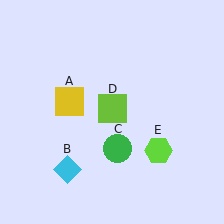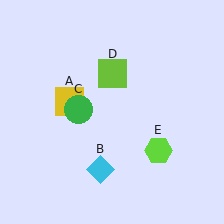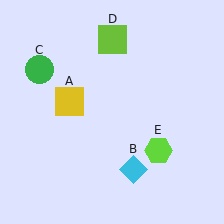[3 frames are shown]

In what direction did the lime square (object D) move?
The lime square (object D) moved up.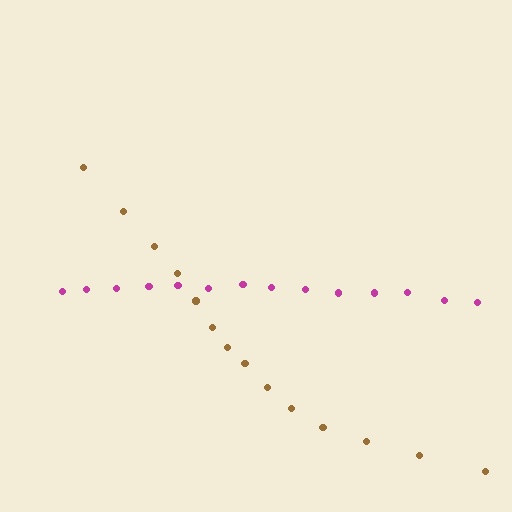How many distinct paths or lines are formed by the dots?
There are 2 distinct paths.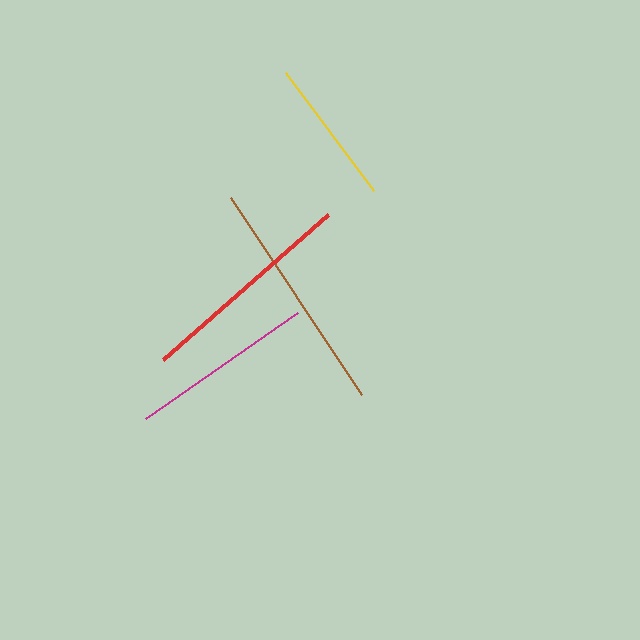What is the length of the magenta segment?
The magenta segment is approximately 185 pixels long.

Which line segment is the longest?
The brown line is the longest at approximately 237 pixels.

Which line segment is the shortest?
The yellow line is the shortest at approximately 147 pixels.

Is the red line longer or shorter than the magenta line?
The red line is longer than the magenta line.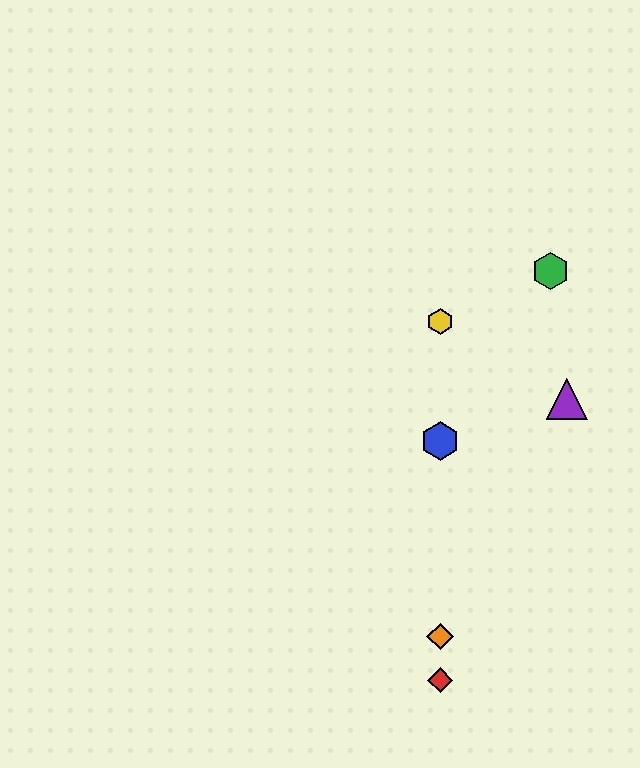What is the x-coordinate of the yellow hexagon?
The yellow hexagon is at x≈440.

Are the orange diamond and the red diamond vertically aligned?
Yes, both are at x≈440.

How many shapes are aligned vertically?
4 shapes (the red diamond, the blue hexagon, the yellow hexagon, the orange diamond) are aligned vertically.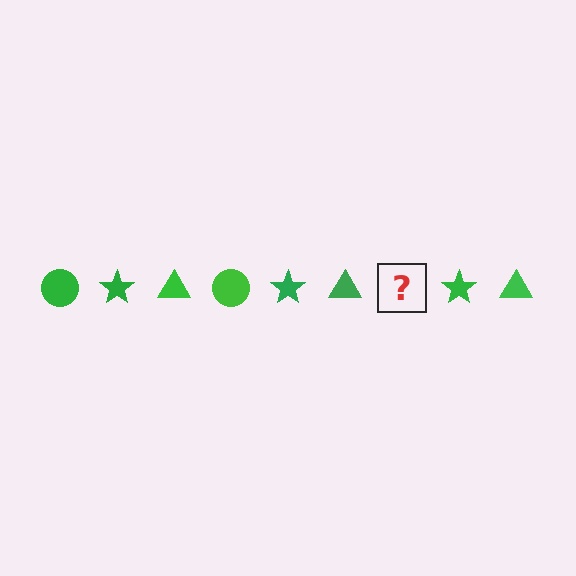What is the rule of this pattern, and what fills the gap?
The rule is that the pattern cycles through circle, star, triangle shapes in green. The gap should be filled with a green circle.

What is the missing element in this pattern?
The missing element is a green circle.